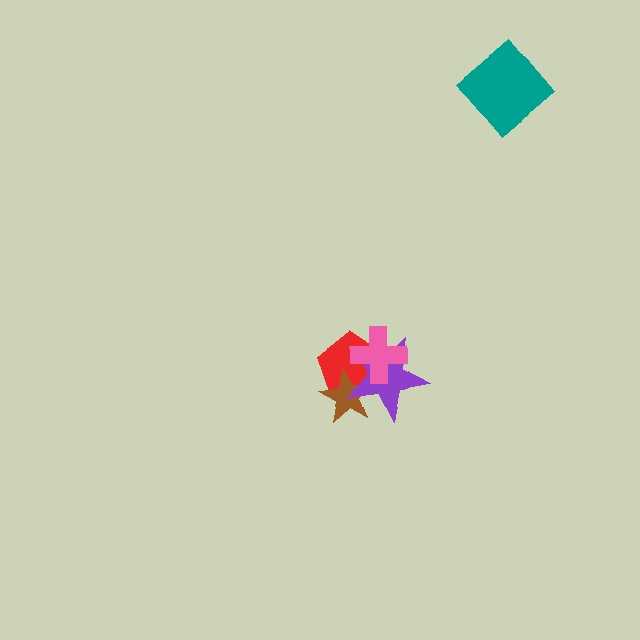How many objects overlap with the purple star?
3 objects overlap with the purple star.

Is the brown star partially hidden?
Yes, it is partially covered by another shape.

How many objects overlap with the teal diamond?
0 objects overlap with the teal diamond.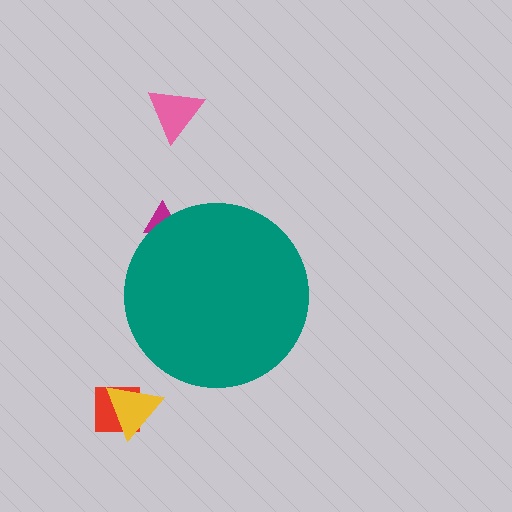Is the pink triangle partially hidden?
No, the pink triangle is fully visible.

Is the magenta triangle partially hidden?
Yes, the magenta triangle is partially hidden behind the teal circle.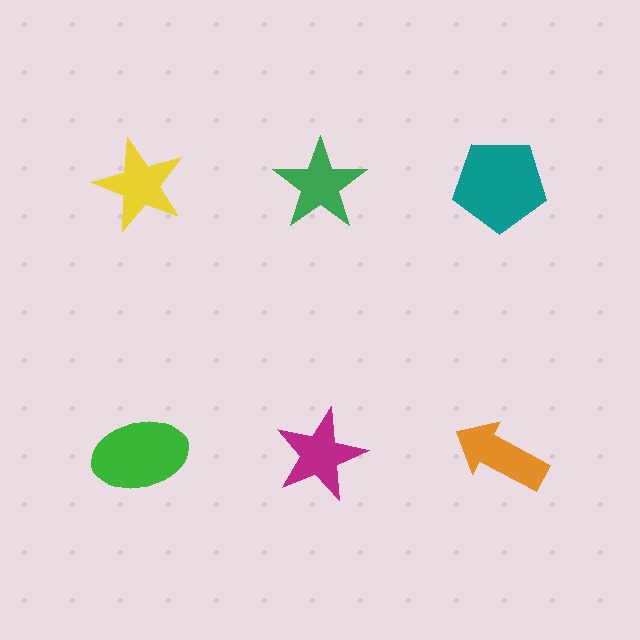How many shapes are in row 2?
3 shapes.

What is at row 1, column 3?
A teal pentagon.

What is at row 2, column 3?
An orange arrow.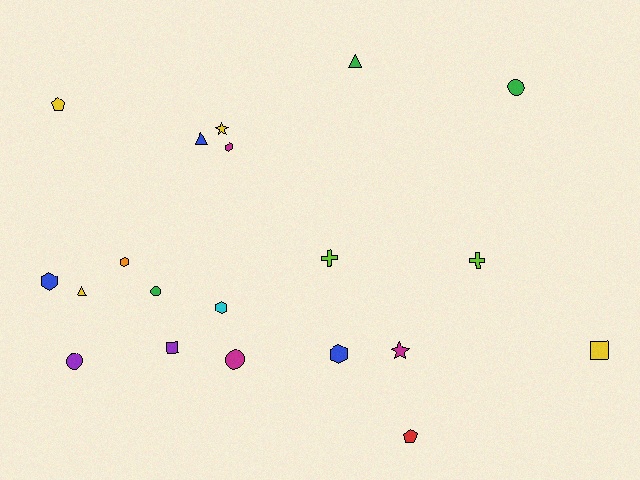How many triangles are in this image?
There are 3 triangles.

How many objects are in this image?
There are 20 objects.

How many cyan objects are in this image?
There is 1 cyan object.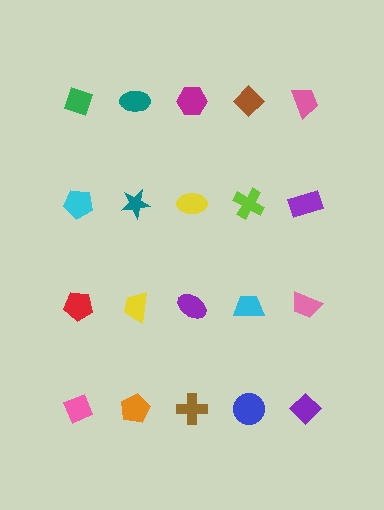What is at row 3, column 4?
A cyan trapezoid.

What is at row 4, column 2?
An orange pentagon.